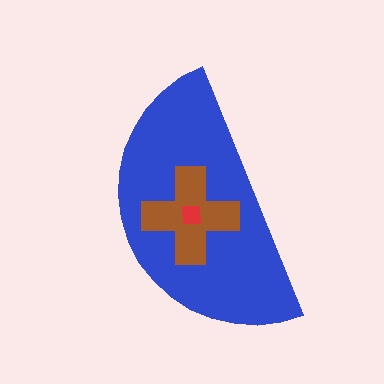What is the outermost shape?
The blue semicircle.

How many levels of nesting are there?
3.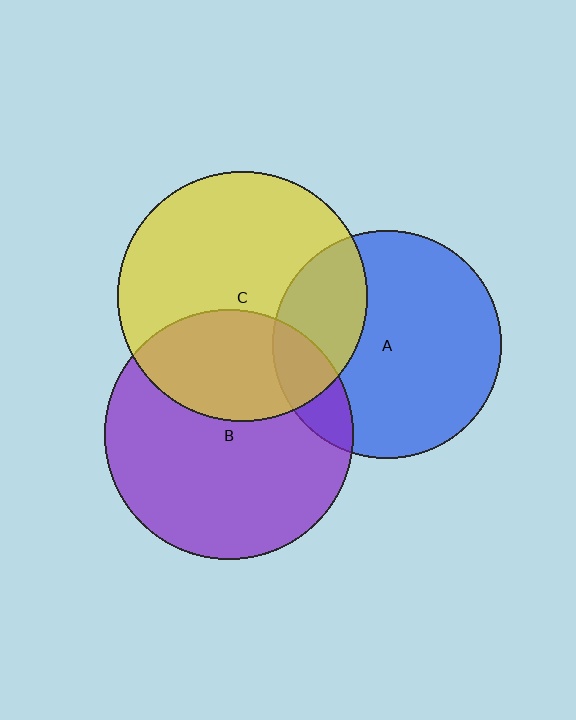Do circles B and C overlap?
Yes.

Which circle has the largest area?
Circle C (yellow).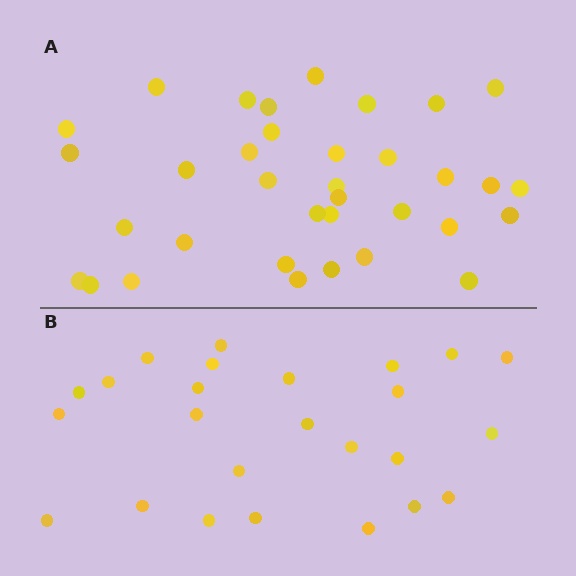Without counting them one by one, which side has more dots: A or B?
Region A (the top region) has more dots.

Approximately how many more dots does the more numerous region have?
Region A has roughly 10 or so more dots than region B.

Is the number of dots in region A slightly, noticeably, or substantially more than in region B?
Region A has noticeably more, but not dramatically so. The ratio is roughly 1.4 to 1.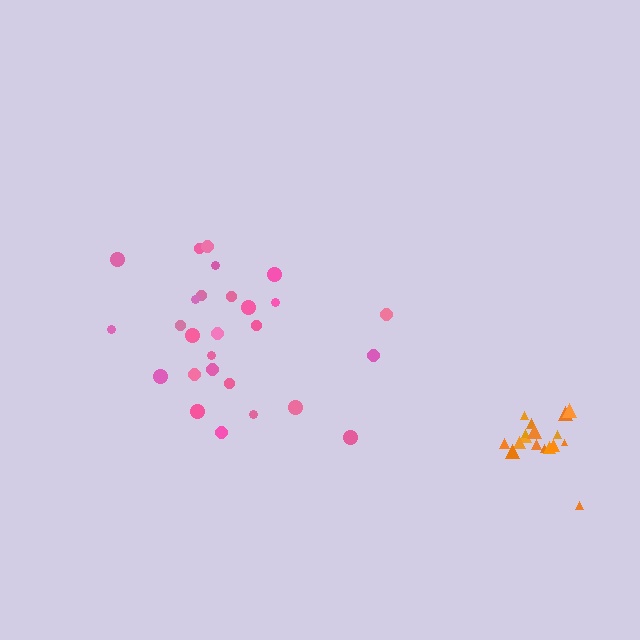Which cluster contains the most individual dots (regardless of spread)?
Pink (27).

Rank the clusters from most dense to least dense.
orange, pink.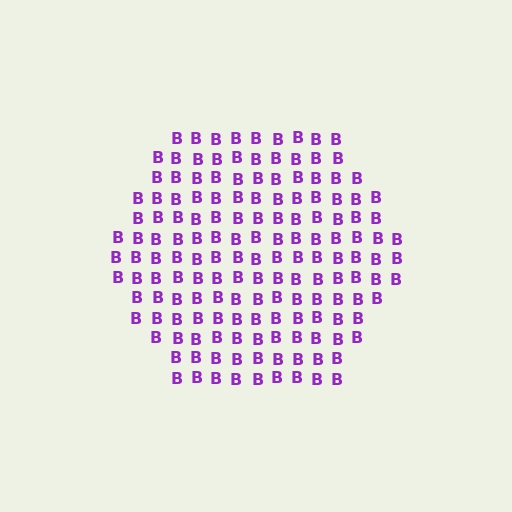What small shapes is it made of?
It is made of small letter B's.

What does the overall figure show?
The overall figure shows a hexagon.